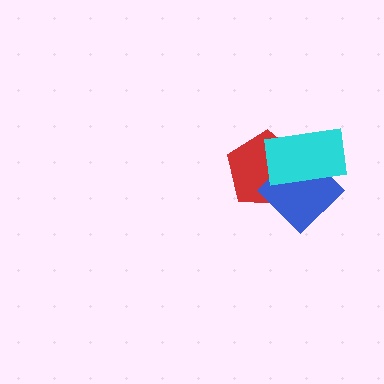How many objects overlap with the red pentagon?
2 objects overlap with the red pentagon.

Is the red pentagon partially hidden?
Yes, it is partially covered by another shape.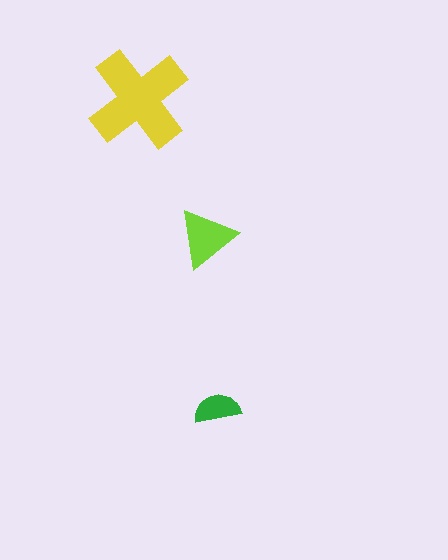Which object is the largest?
The yellow cross.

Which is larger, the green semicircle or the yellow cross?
The yellow cross.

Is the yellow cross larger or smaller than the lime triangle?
Larger.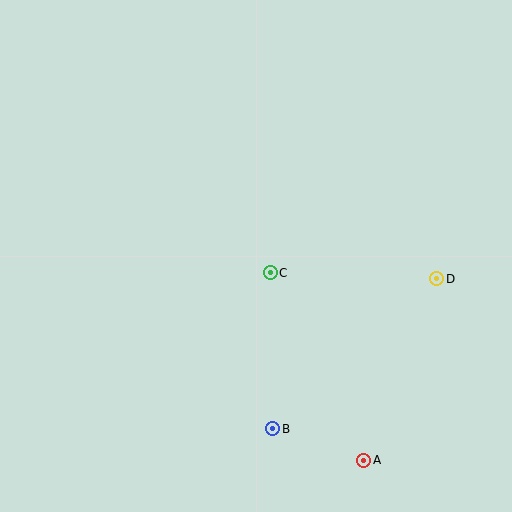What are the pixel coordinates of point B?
Point B is at (273, 429).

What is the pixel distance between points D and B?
The distance between D and B is 222 pixels.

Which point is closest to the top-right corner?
Point D is closest to the top-right corner.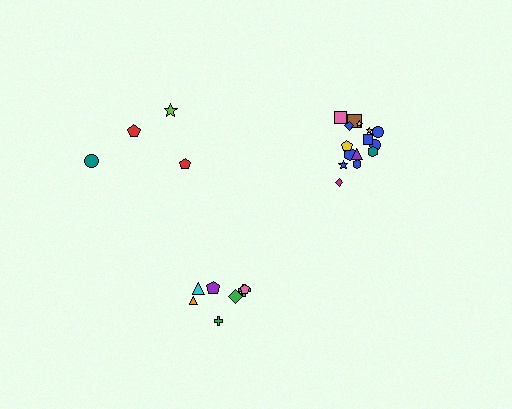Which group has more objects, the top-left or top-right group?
The top-right group.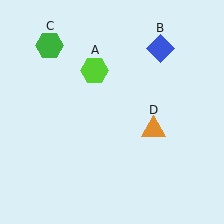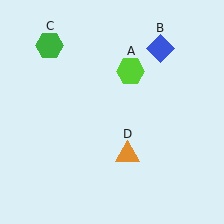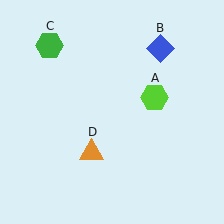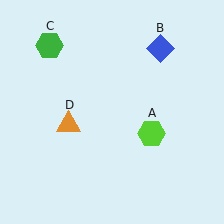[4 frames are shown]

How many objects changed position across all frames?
2 objects changed position: lime hexagon (object A), orange triangle (object D).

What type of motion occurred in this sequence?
The lime hexagon (object A), orange triangle (object D) rotated clockwise around the center of the scene.